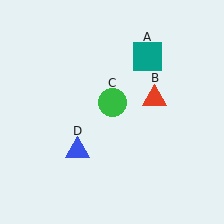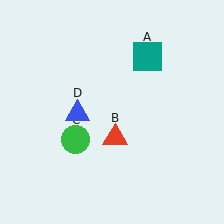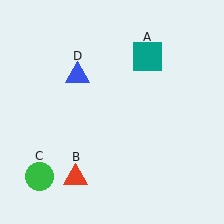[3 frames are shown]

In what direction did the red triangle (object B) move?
The red triangle (object B) moved down and to the left.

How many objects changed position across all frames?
3 objects changed position: red triangle (object B), green circle (object C), blue triangle (object D).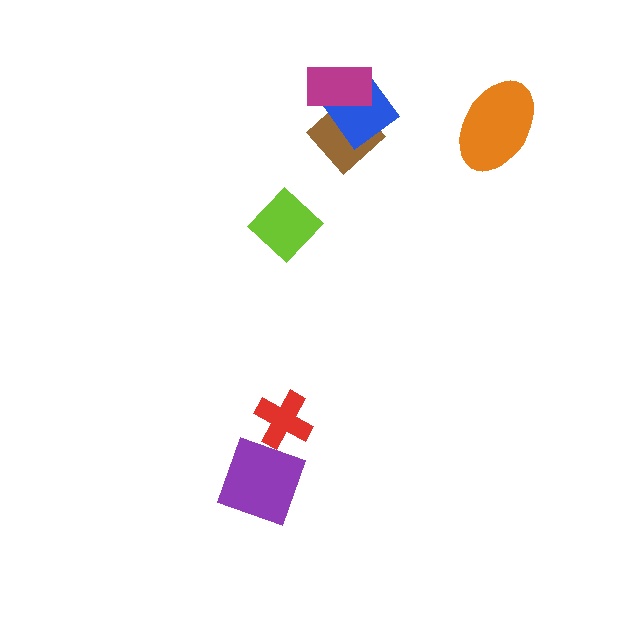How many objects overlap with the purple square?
0 objects overlap with the purple square.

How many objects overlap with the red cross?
0 objects overlap with the red cross.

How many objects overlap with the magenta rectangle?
2 objects overlap with the magenta rectangle.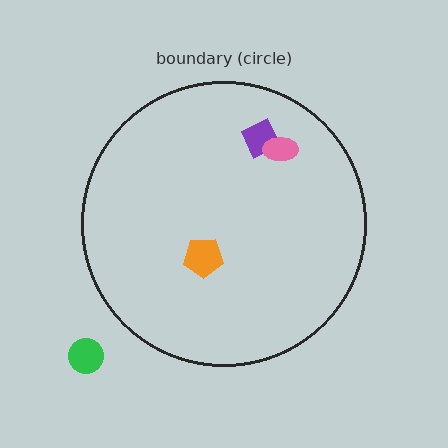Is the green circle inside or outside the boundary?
Outside.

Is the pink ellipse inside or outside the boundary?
Inside.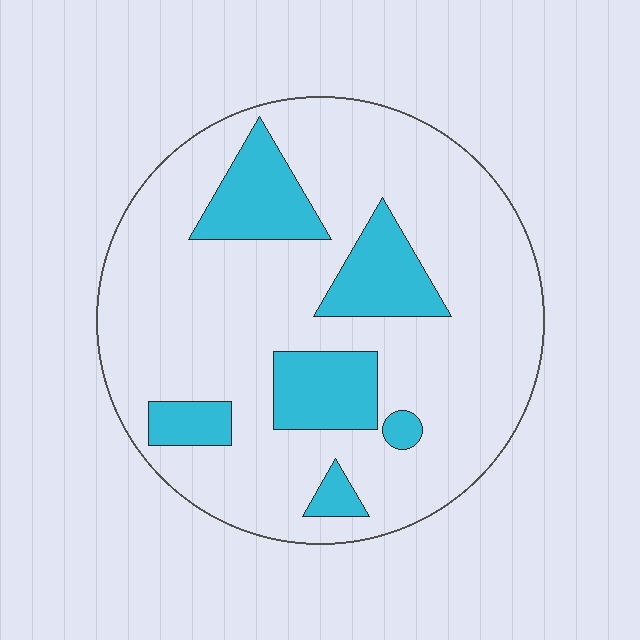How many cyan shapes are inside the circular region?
6.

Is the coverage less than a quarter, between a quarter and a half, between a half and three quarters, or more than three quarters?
Less than a quarter.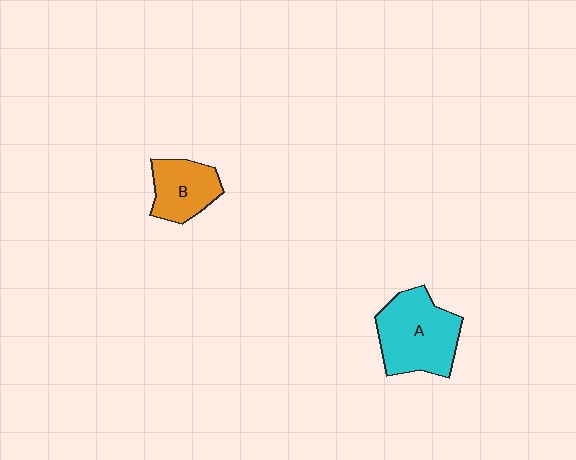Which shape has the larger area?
Shape A (cyan).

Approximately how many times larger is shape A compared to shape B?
Approximately 1.6 times.